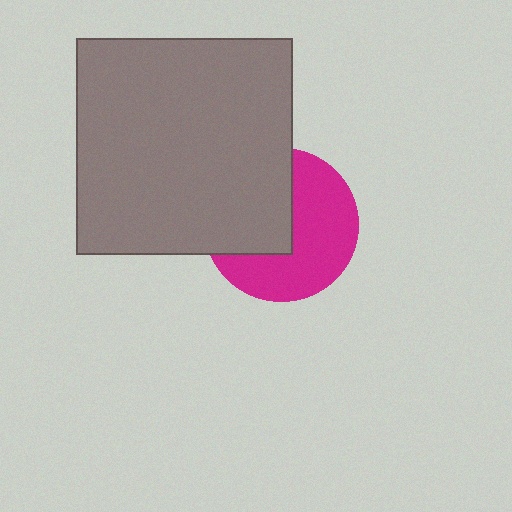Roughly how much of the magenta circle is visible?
About half of it is visible (roughly 56%).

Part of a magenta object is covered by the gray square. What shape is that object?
It is a circle.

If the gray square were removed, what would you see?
You would see the complete magenta circle.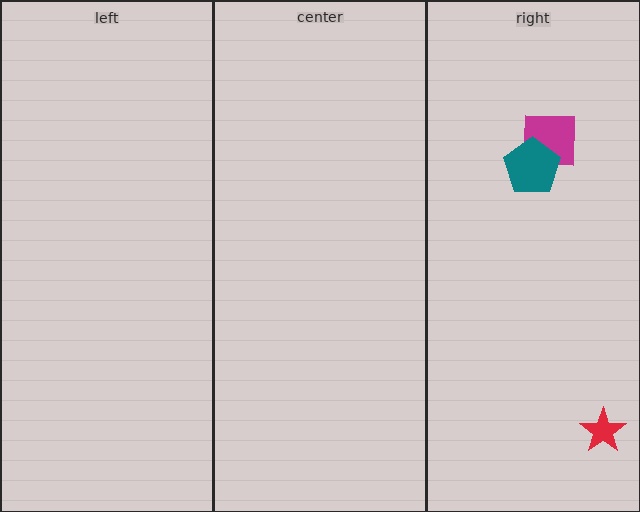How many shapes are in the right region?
3.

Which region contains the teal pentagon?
The right region.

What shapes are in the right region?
The magenta square, the teal pentagon, the red star.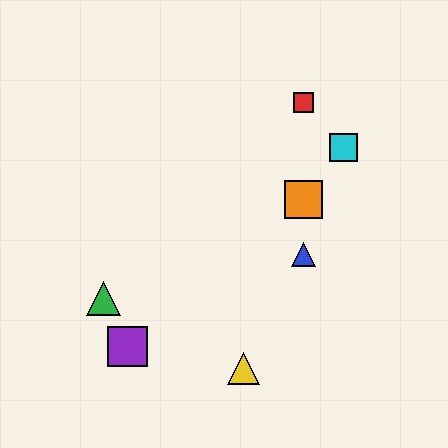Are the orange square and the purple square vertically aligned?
No, the orange square is at x≈304 and the purple square is at x≈127.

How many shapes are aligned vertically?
3 shapes (the red square, the blue triangle, the orange square) are aligned vertically.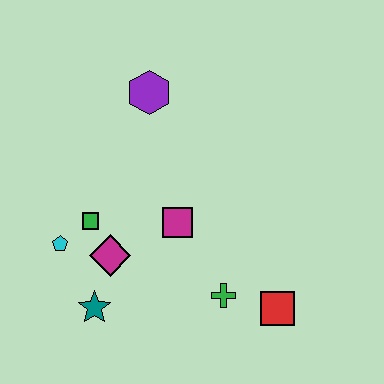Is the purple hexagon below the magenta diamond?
No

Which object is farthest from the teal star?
The purple hexagon is farthest from the teal star.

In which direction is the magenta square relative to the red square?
The magenta square is to the left of the red square.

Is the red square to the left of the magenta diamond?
No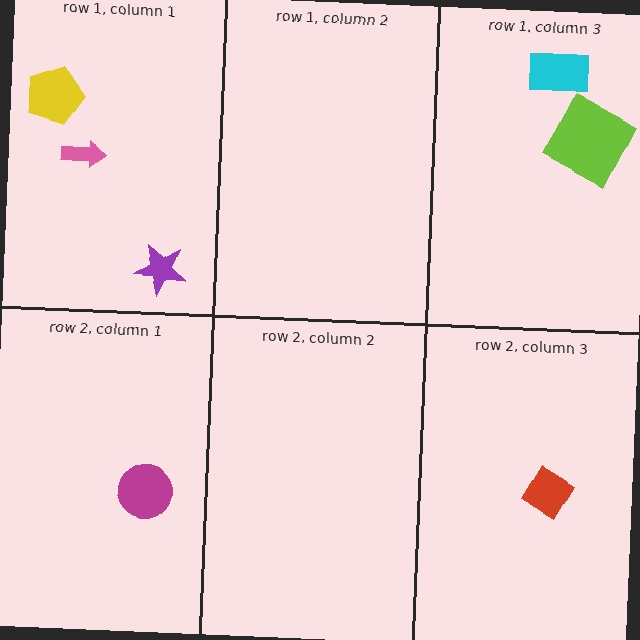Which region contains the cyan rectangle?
The row 1, column 3 region.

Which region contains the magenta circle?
The row 2, column 1 region.